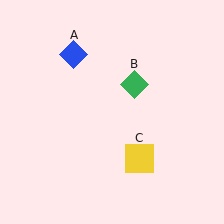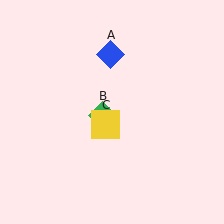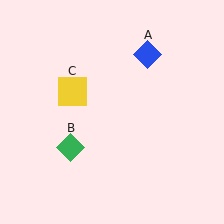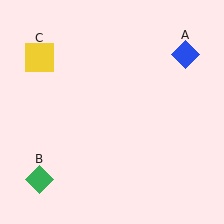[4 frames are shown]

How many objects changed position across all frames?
3 objects changed position: blue diamond (object A), green diamond (object B), yellow square (object C).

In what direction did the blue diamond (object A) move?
The blue diamond (object A) moved right.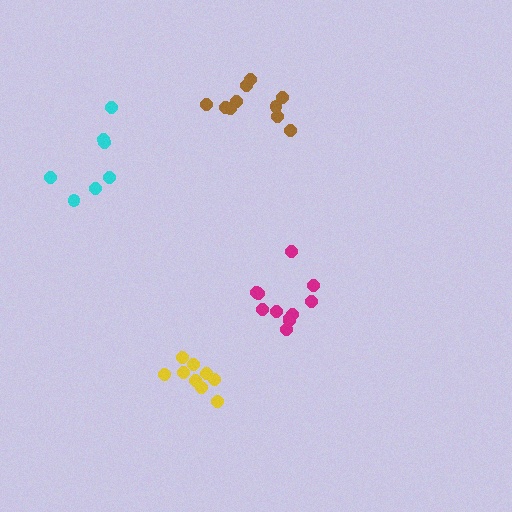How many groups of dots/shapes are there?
There are 4 groups.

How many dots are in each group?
Group 1: 11 dots, Group 2: 9 dots, Group 3: 7 dots, Group 4: 10 dots (37 total).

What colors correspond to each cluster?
The clusters are colored: magenta, yellow, cyan, brown.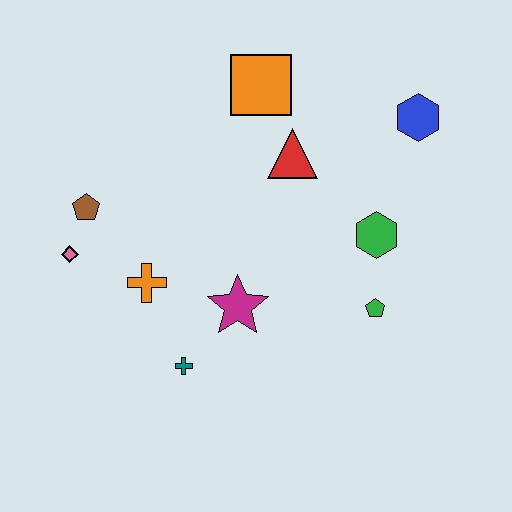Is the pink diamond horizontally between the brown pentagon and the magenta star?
No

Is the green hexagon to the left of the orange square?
No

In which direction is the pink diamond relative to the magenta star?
The pink diamond is to the left of the magenta star.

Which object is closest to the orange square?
The red triangle is closest to the orange square.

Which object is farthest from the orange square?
The teal cross is farthest from the orange square.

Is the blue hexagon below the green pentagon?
No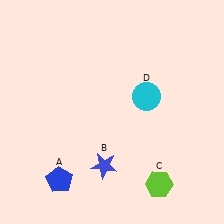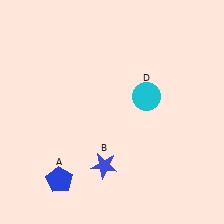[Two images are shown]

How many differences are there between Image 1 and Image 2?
There is 1 difference between the two images.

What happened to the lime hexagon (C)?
The lime hexagon (C) was removed in Image 2. It was in the bottom-right area of Image 1.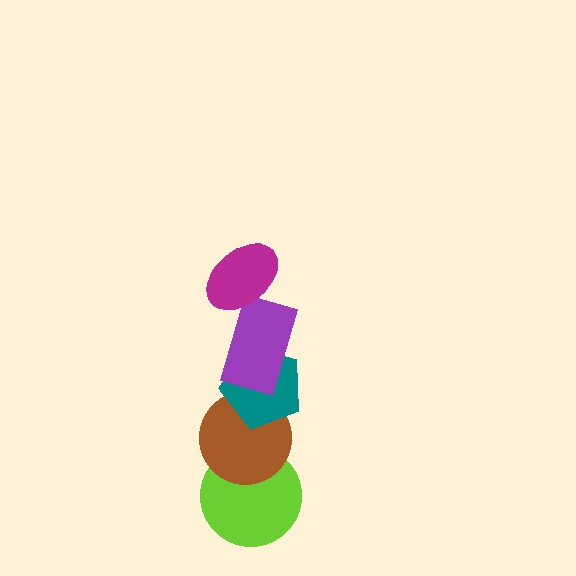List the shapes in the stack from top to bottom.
From top to bottom: the magenta ellipse, the purple rectangle, the teal pentagon, the brown circle, the lime circle.